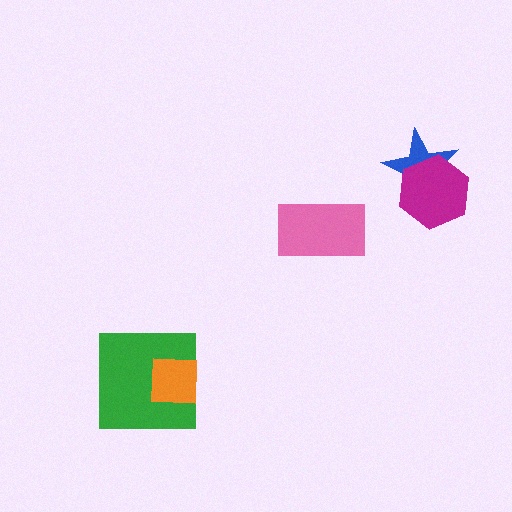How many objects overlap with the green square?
1 object overlaps with the green square.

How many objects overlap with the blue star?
1 object overlaps with the blue star.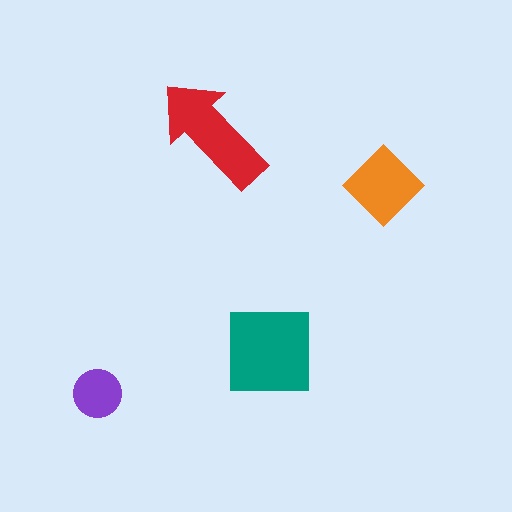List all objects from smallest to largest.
The purple circle, the orange diamond, the red arrow, the teal square.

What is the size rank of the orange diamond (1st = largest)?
3rd.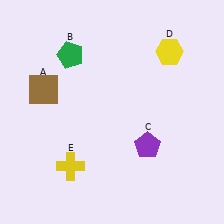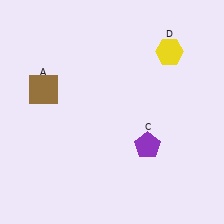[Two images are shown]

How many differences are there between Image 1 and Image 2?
There are 2 differences between the two images.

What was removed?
The yellow cross (E), the green pentagon (B) were removed in Image 2.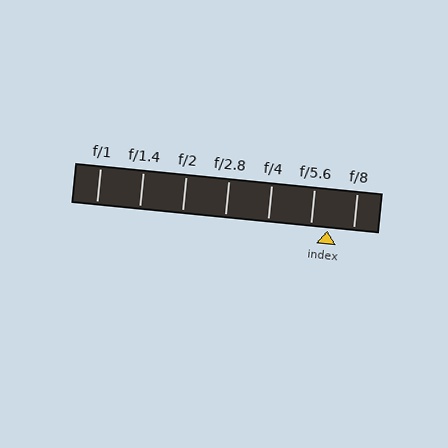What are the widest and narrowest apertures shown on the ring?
The widest aperture shown is f/1 and the narrowest is f/8.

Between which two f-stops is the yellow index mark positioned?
The index mark is between f/5.6 and f/8.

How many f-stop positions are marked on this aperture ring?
There are 7 f-stop positions marked.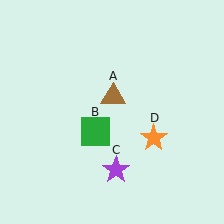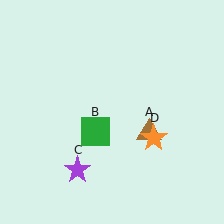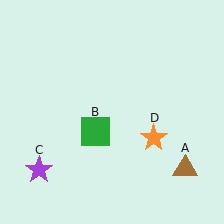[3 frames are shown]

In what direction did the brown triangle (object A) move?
The brown triangle (object A) moved down and to the right.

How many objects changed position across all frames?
2 objects changed position: brown triangle (object A), purple star (object C).